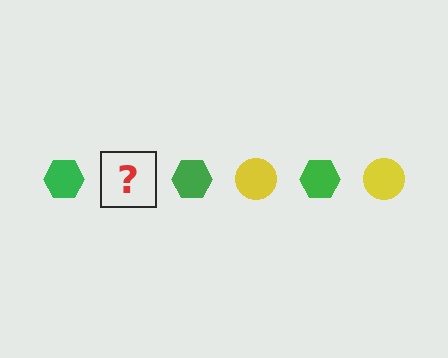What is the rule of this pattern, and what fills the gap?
The rule is that the pattern alternates between green hexagon and yellow circle. The gap should be filled with a yellow circle.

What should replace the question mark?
The question mark should be replaced with a yellow circle.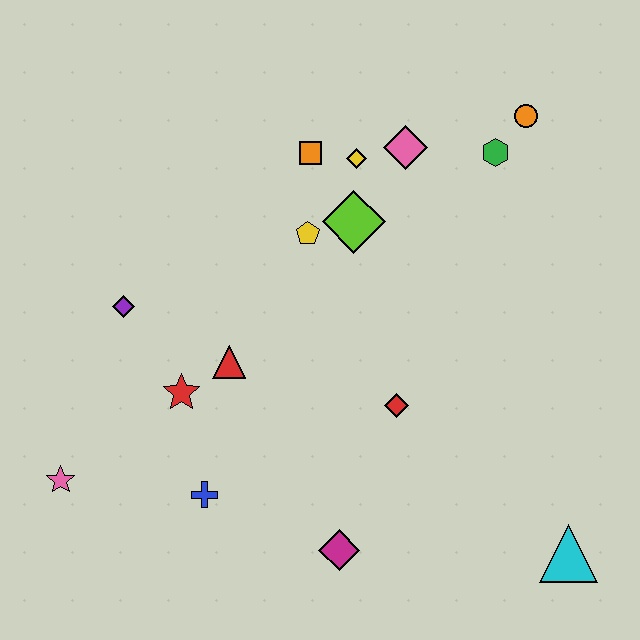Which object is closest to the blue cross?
The red star is closest to the blue cross.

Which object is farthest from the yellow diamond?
The cyan triangle is farthest from the yellow diamond.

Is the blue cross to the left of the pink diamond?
Yes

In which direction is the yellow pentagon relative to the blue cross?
The yellow pentagon is above the blue cross.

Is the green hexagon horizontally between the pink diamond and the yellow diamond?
No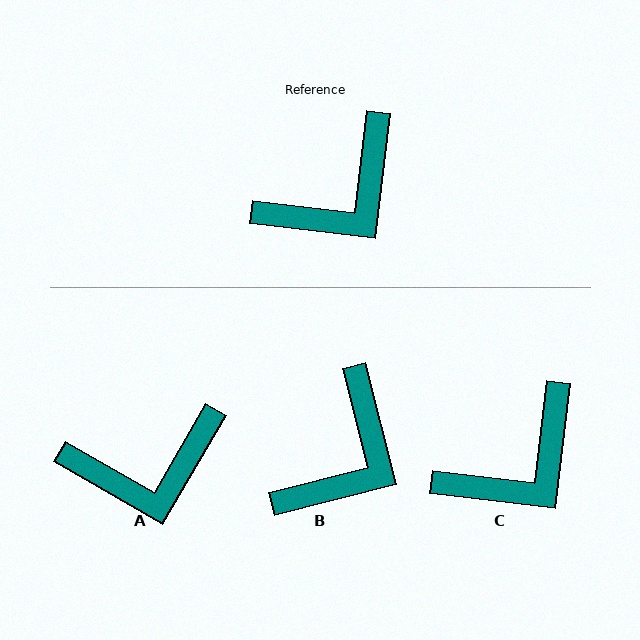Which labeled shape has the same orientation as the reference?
C.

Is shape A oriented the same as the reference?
No, it is off by about 23 degrees.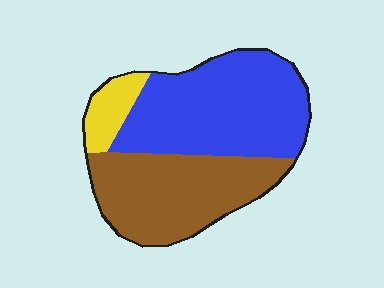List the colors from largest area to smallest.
From largest to smallest: blue, brown, yellow.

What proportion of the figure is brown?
Brown takes up about two fifths (2/5) of the figure.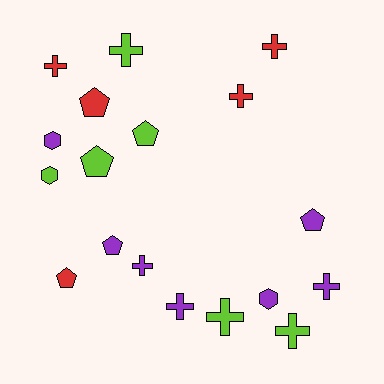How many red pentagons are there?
There are 2 red pentagons.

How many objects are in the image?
There are 18 objects.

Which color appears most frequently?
Purple, with 7 objects.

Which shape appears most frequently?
Cross, with 9 objects.